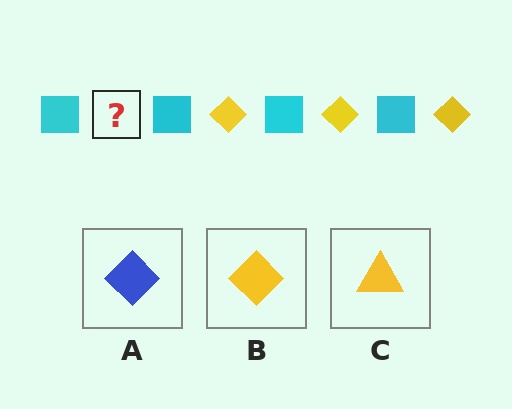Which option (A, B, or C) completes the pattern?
B.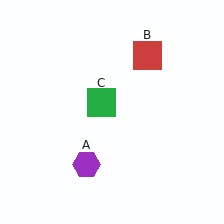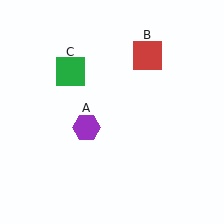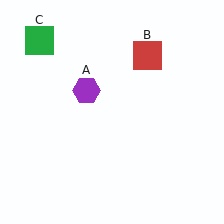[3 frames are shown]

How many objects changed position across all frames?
2 objects changed position: purple hexagon (object A), green square (object C).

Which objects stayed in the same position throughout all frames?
Red square (object B) remained stationary.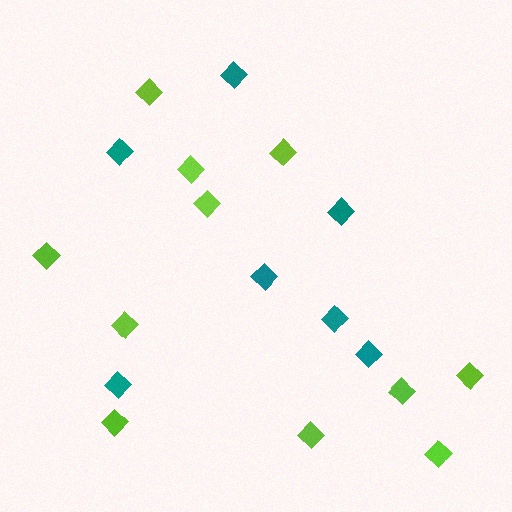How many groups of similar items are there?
There are 2 groups: one group of lime diamonds (11) and one group of teal diamonds (7).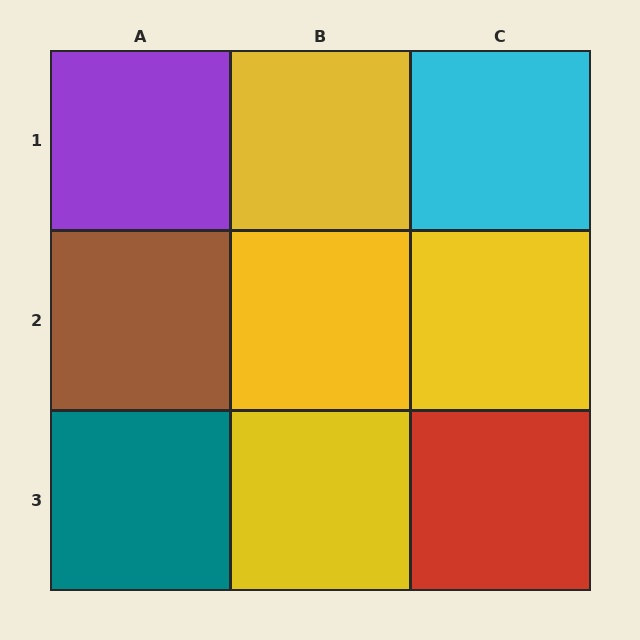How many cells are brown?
1 cell is brown.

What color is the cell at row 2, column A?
Brown.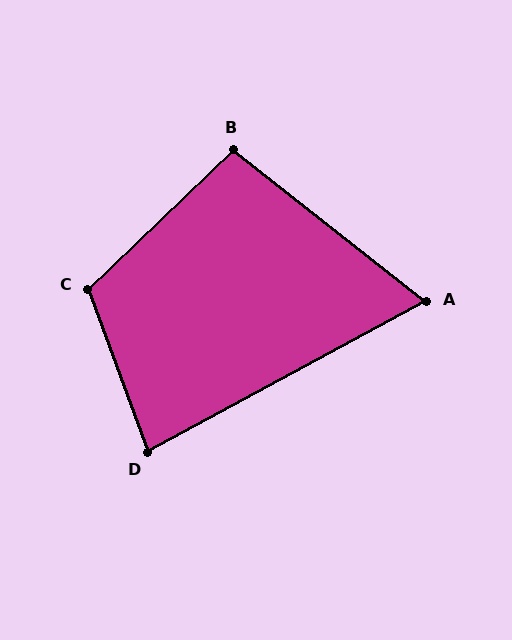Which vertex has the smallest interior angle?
A, at approximately 67 degrees.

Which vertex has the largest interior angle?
C, at approximately 113 degrees.